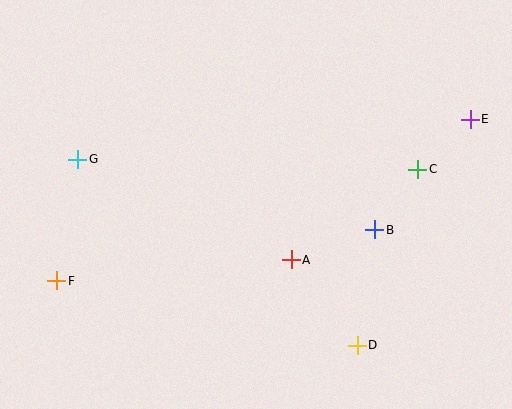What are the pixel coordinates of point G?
Point G is at (78, 159).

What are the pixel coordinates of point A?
Point A is at (291, 260).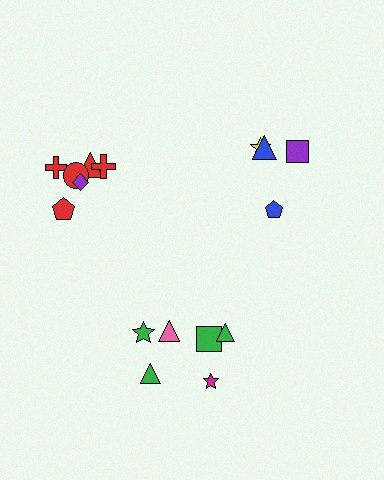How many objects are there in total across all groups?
There are 16 objects.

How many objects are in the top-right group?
There are 4 objects.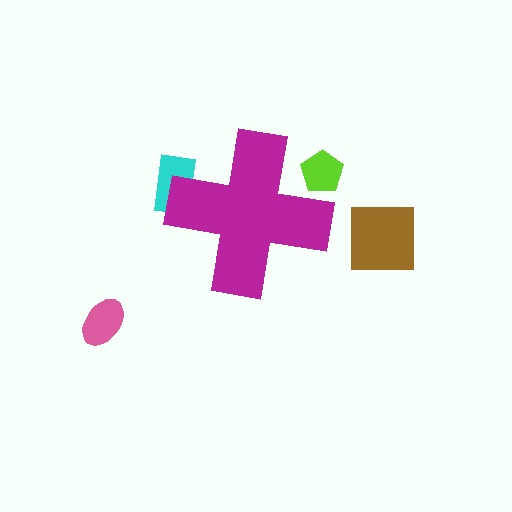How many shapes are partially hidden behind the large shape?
2 shapes are partially hidden.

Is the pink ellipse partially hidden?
No, the pink ellipse is fully visible.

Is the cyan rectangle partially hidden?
Yes, the cyan rectangle is partially hidden behind the magenta cross.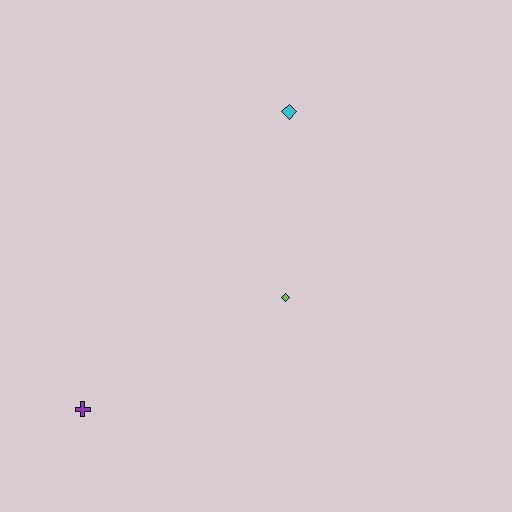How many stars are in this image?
There are no stars.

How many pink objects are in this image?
There are no pink objects.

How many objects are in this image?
There are 3 objects.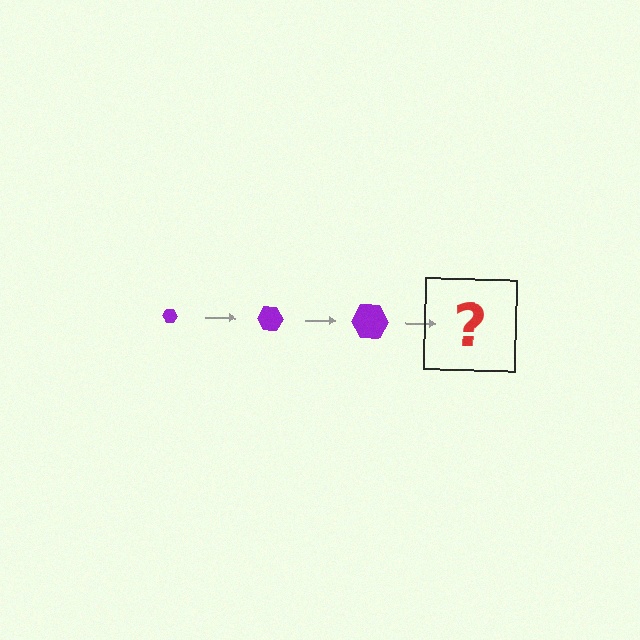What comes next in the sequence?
The next element should be a purple hexagon, larger than the previous one.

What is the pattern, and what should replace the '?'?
The pattern is that the hexagon gets progressively larger each step. The '?' should be a purple hexagon, larger than the previous one.